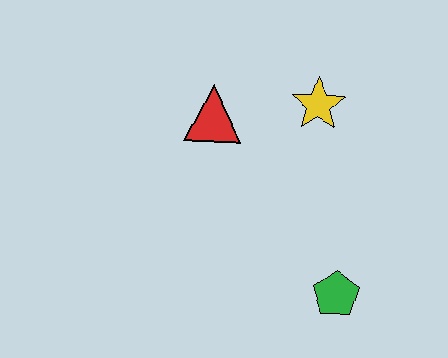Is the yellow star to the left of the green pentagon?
Yes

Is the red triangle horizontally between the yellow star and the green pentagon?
No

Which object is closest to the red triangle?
The yellow star is closest to the red triangle.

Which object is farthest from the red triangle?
The green pentagon is farthest from the red triangle.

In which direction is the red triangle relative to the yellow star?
The red triangle is to the left of the yellow star.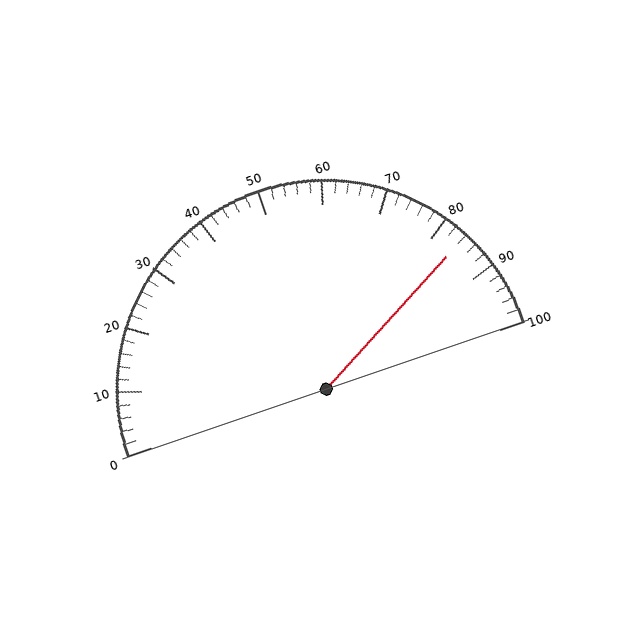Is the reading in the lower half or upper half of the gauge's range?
The reading is in the upper half of the range (0 to 100).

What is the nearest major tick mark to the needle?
The nearest major tick mark is 80.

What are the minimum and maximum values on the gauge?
The gauge ranges from 0 to 100.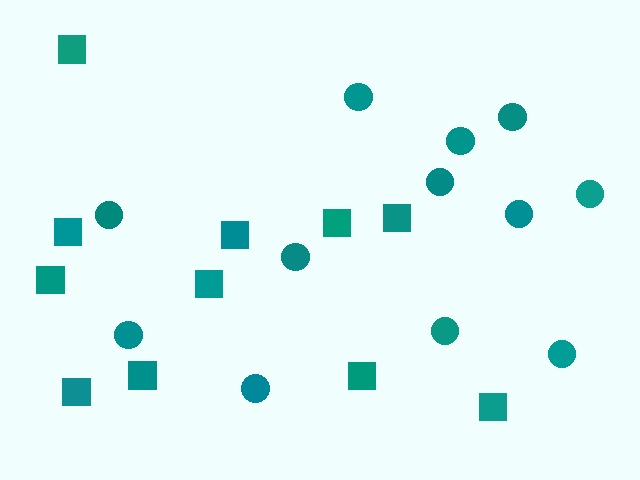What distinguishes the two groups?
There are 2 groups: one group of circles (12) and one group of squares (11).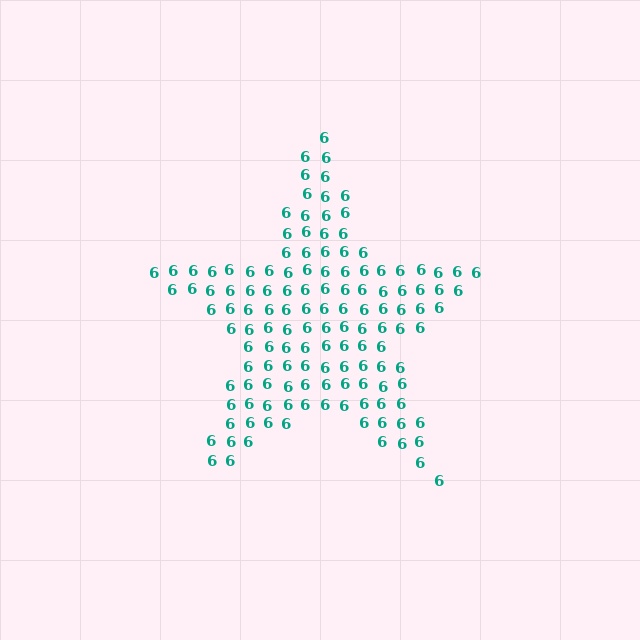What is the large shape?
The large shape is a star.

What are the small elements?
The small elements are digit 6's.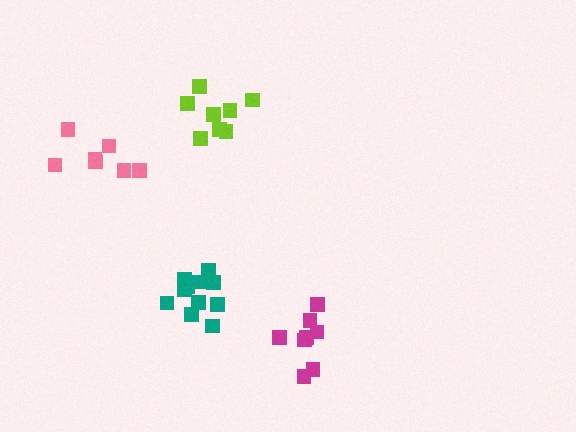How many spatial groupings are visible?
There are 4 spatial groupings.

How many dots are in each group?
Group 1: 7 dots, Group 2: 13 dots, Group 3: 8 dots, Group 4: 8 dots (36 total).